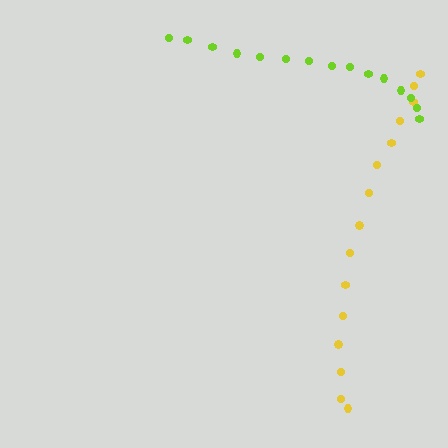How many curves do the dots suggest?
There are 2 distinct paths.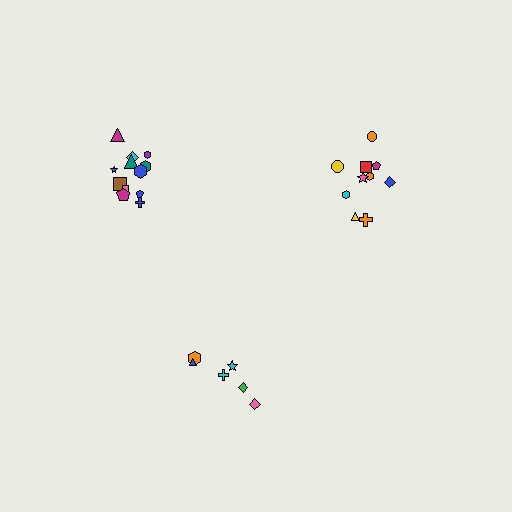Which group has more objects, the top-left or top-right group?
The top-left group.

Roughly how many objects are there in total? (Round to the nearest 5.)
Roughly 30 objects in total.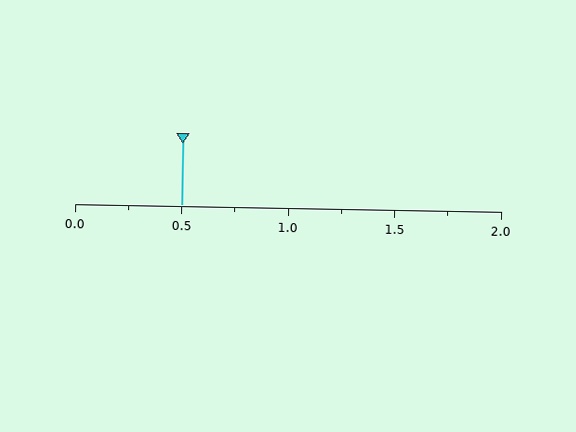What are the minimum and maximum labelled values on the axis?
The axis runs from 0.0 to 2.0.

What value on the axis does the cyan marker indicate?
The marker indicates approximately 0.5.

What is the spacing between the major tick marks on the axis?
The major ticks are spaced 0.5 apart.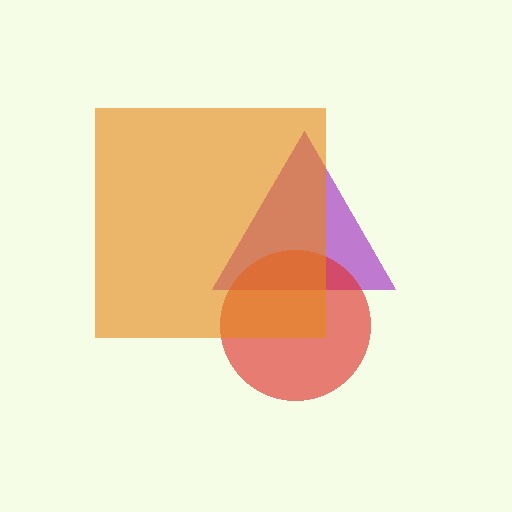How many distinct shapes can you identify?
There are 3 distinct shapes: a purple triangle, a red circle, an orange square.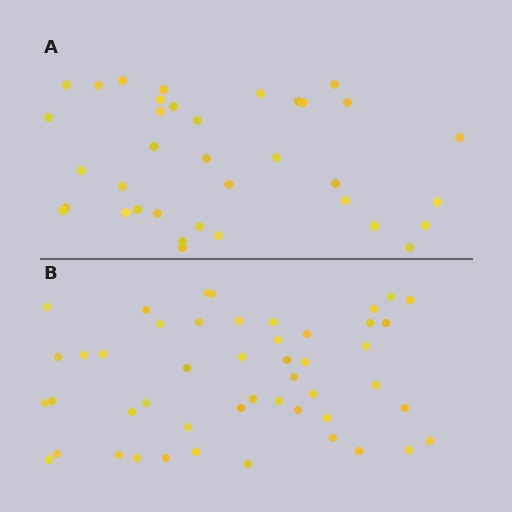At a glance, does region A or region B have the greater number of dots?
Region B (the bottom region) has more dots.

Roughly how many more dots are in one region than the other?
Region B has roughly 12 or so more dots than region A.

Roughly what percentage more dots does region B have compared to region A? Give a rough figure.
About 35% more.